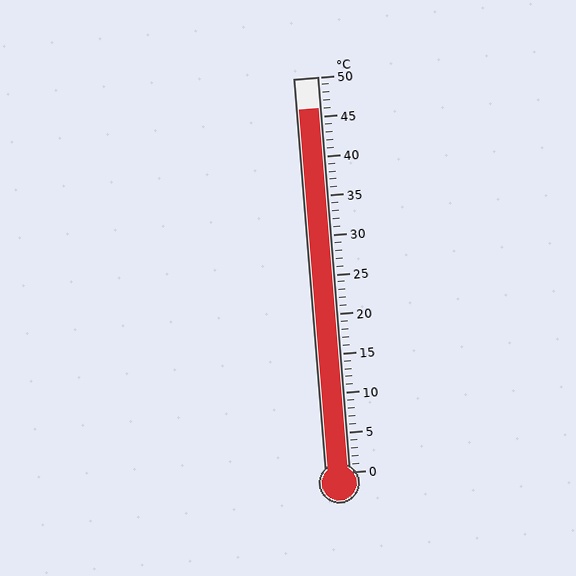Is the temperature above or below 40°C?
The temperature is above 40°C.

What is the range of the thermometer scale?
The thermometer scale ranges from 0°C to 50°C.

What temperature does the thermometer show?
The thermometer shows approximately 46°C.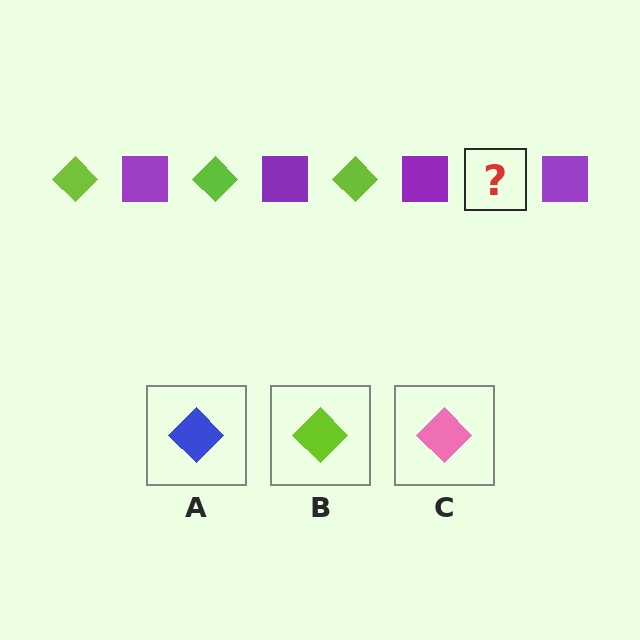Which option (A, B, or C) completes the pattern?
B.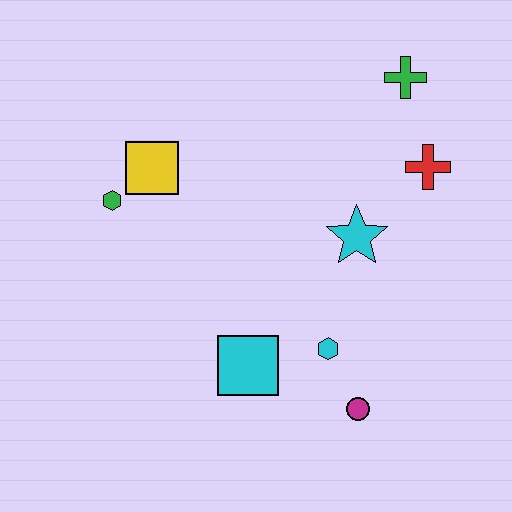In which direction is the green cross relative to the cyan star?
The green cross is above the cyan star.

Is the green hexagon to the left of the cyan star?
Yes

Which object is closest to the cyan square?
The cyan hexagon is closest to the cyan square.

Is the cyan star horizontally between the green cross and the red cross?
No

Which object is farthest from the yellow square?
The magenta circle is farthest from the yellow square.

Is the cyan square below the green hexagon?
Yes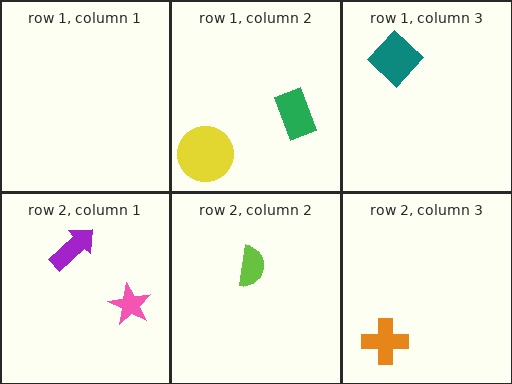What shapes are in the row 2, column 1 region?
The pink star, the purple arrow.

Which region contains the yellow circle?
The row 1, column 2 region.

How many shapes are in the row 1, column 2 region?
2.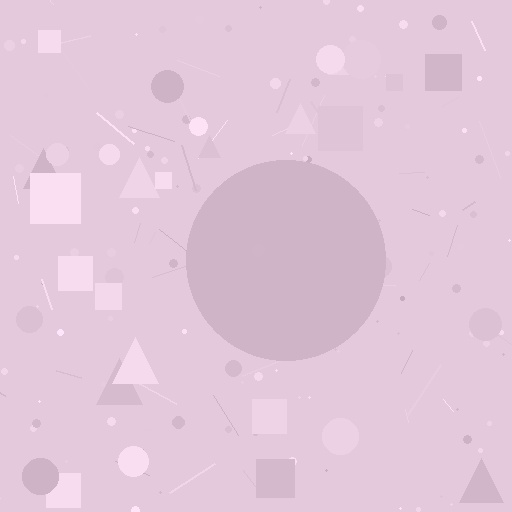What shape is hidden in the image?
A circle is hidden in the image.